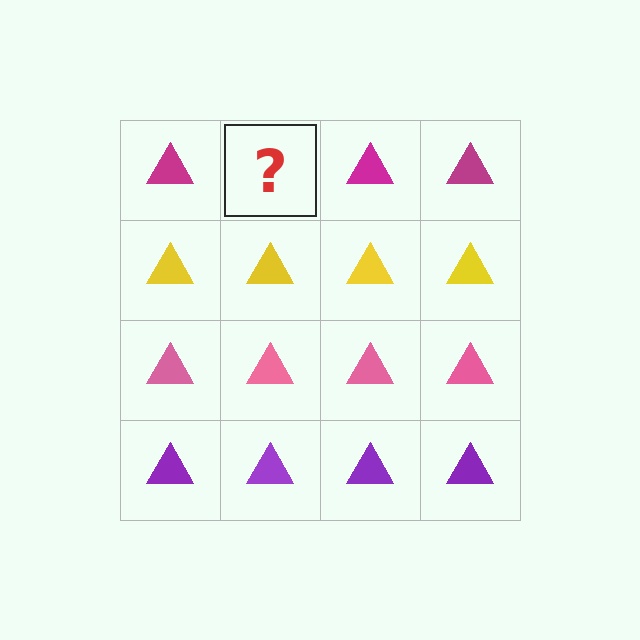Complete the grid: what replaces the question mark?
The question mark should be replaced with a magenta triangle.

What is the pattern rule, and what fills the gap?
The rule is that each row has a consistent color. The gap should be filled with a magenta triangle.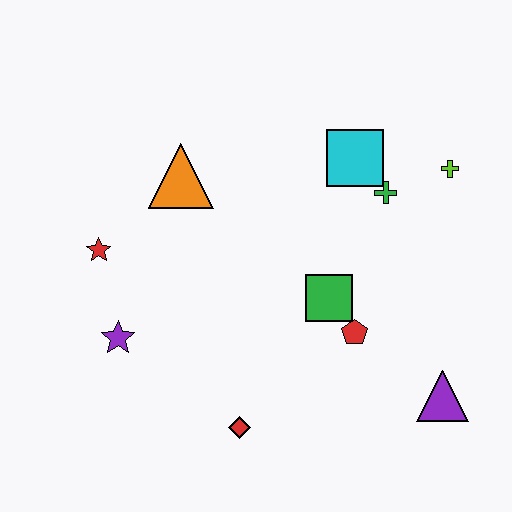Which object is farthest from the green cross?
The purple star is farthest from the green cross.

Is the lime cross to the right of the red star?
Yes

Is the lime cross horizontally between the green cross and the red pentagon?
No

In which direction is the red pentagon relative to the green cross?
The red pentagon is below the green cross.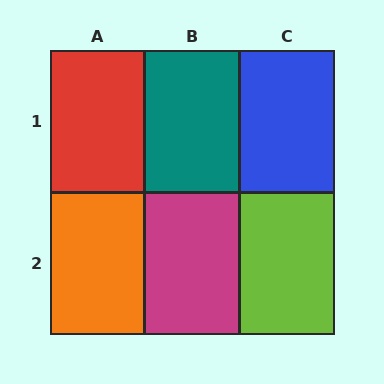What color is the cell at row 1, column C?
Blue.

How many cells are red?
1 cell is red.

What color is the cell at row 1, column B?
Teal.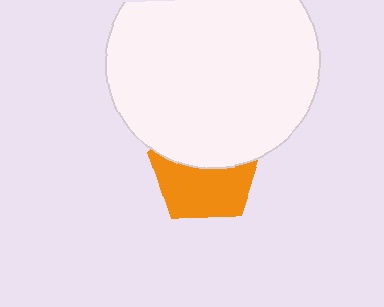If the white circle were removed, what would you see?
You would see the complete orange pentagon.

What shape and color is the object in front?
The object in front is a white circle.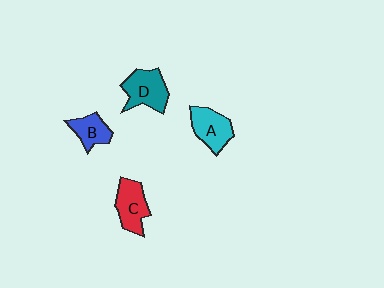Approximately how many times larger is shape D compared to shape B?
Approximately 1.5 times.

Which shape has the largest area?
Shape D (teal).